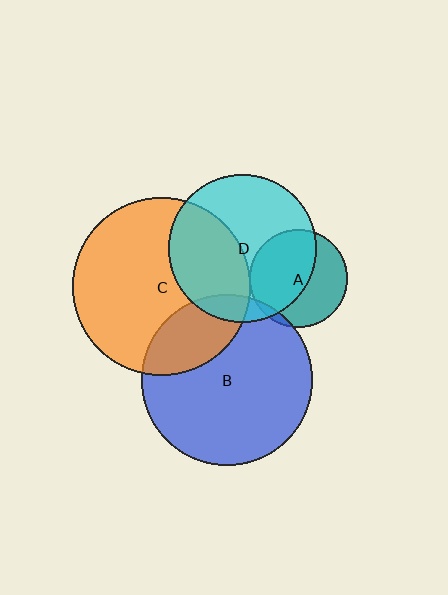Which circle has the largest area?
Circle C (orange).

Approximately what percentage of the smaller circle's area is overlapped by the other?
Approximately 40%.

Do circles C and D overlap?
Yes.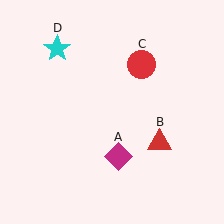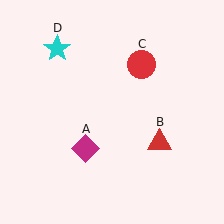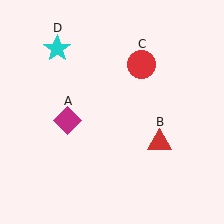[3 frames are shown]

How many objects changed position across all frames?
1 object changed position: magenta diamond (object A).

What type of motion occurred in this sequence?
The magenta diamond (object A) rotated clockwise around the center of the scene.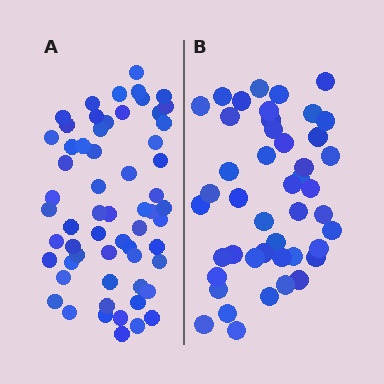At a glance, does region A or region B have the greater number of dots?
Region A (the left region) has more dots.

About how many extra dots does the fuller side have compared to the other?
Region A has approximately 15 more dots than region B.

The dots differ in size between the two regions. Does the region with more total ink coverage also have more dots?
No. Region B has more total ink coverage because its dots are larger, but region A actually contains more individual dots. Total area can be misleading — the number of items is what matters here.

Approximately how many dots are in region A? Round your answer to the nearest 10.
About 60 dots.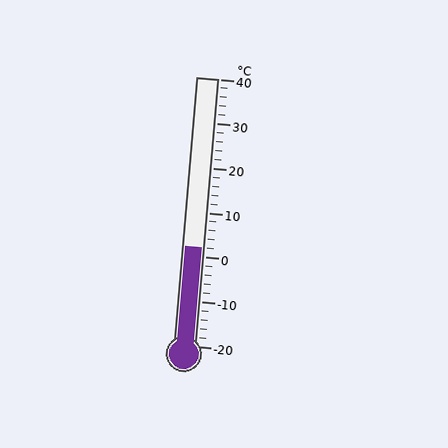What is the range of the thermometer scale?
The thermometer scale ranges from -20°C to 40°C.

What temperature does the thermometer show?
The thermometer shows approximately 2°C.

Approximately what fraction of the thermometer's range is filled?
The thermometer is filled to approximately 35% of its range.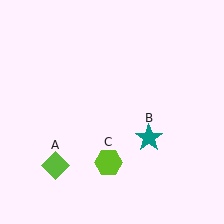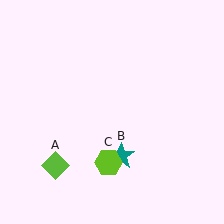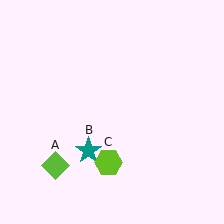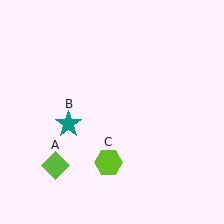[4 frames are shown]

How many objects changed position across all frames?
1 object changed position: teal star (object B).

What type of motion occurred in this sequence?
The teal star (object B) rotated clockwise around the center of the scene.